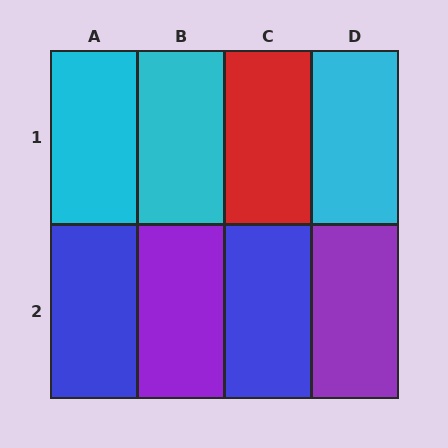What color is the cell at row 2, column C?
Blue.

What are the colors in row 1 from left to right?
Cyan, cyan, red, cyan.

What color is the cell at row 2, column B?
Purple.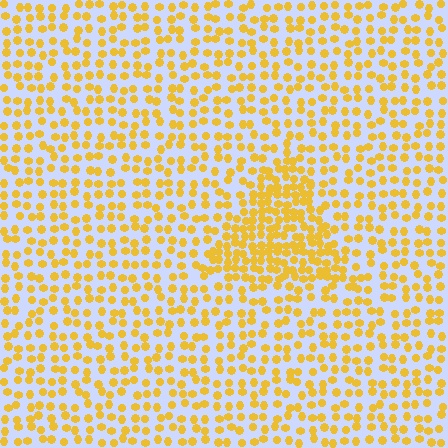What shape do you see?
I see a triangle.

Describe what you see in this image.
The image contains small yellow elements arranged at two different densities. A triangle-shaped region is visible where the elements are more densely packed than the surrounding area.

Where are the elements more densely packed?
The elements are more densely packed inside the triangle boundary.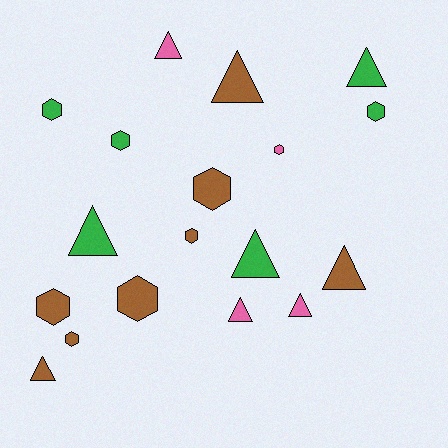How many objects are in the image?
There are 18 objects.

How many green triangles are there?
There are 3 green triangles.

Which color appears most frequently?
Brown, with 8 objects.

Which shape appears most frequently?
Hexagon, with 9 objects.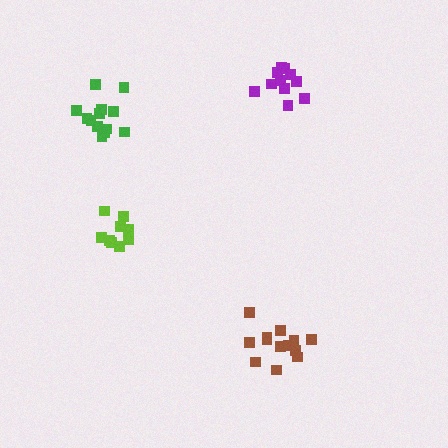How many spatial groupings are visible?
There are 4 spatial groupings.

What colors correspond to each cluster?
The clusters are colored: green, lime, purple, brown.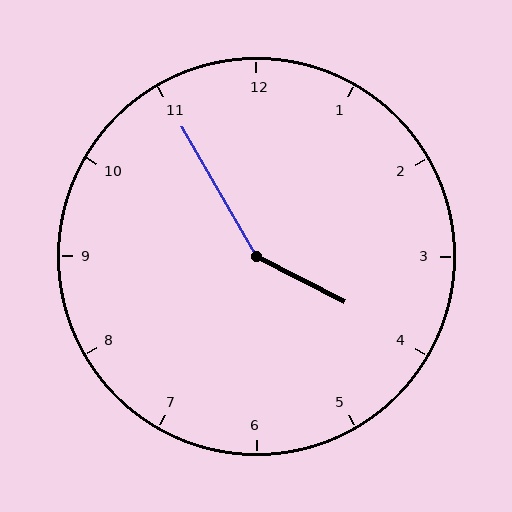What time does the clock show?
3:55.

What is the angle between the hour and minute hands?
Approximately 148 degrees.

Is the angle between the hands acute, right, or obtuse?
It is obtuse.